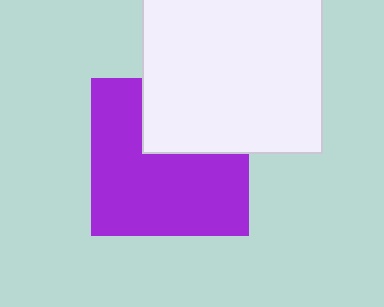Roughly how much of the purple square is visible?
Most of it is visible (roughly 67%).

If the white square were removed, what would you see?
You would see the complete purple square.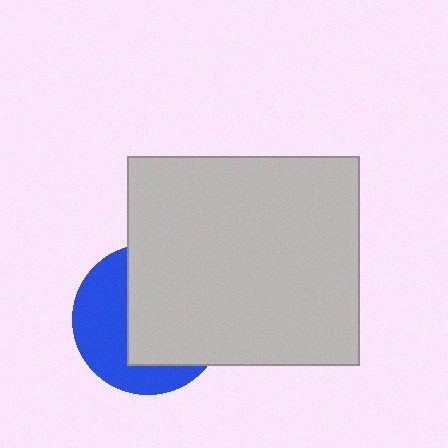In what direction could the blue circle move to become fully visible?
The blue circle could move left. That would shift it out from behind the light gray rectangle entirely.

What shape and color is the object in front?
The object in front is a light gray rectangle.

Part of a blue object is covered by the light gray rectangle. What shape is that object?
It is a circle.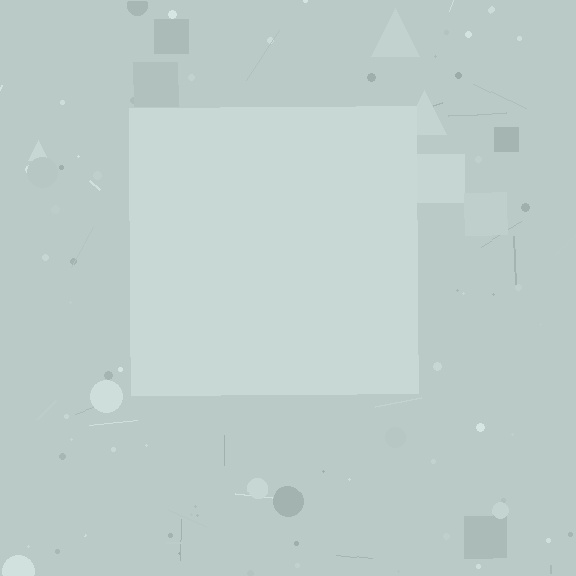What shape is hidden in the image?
A square is hidden in the image.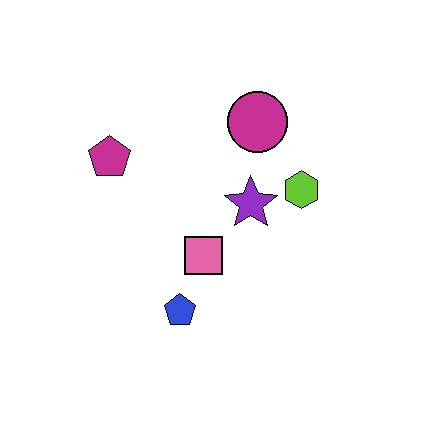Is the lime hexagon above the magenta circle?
No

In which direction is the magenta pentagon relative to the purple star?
The magenta pentagon is to the left of the purple star.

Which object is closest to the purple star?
The lime hexagon is closest to the purple star.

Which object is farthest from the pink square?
The magenta circle is farthest from the pink square.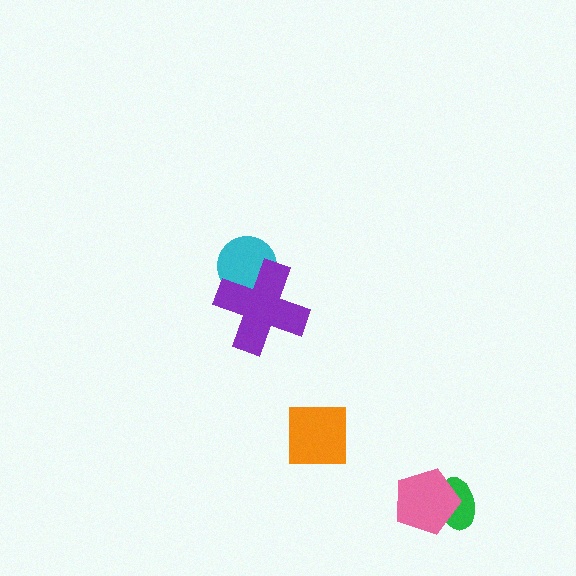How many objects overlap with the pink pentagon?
1 object overlaps with the pink pentagon.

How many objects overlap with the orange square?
0 objects overlap with the orange square.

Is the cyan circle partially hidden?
Yes, it is partially covered by another shape.